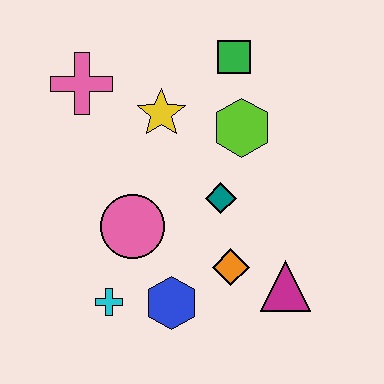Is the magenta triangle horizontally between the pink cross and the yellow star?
No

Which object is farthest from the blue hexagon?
The green square is farthest from the blue hexagon.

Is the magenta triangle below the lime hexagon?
Yes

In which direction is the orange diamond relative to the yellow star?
The orange diamond is below the yellow star.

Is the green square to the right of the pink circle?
Yes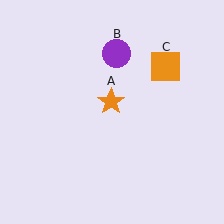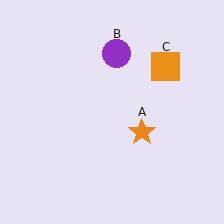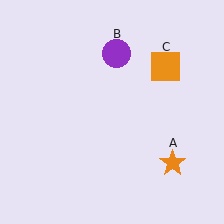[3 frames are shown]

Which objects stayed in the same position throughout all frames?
Purple circle (object B) and orange square (object C) remained stationary.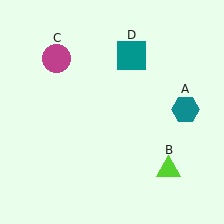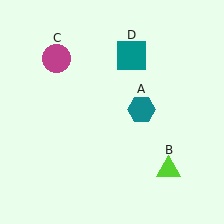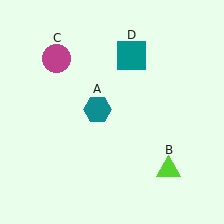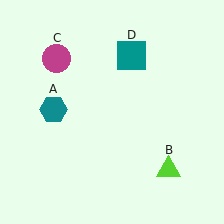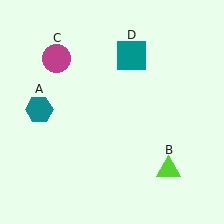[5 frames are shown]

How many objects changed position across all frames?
1 object changed position: teal hexagon (object A).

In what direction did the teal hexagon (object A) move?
The teal hexagon (object A) moved left.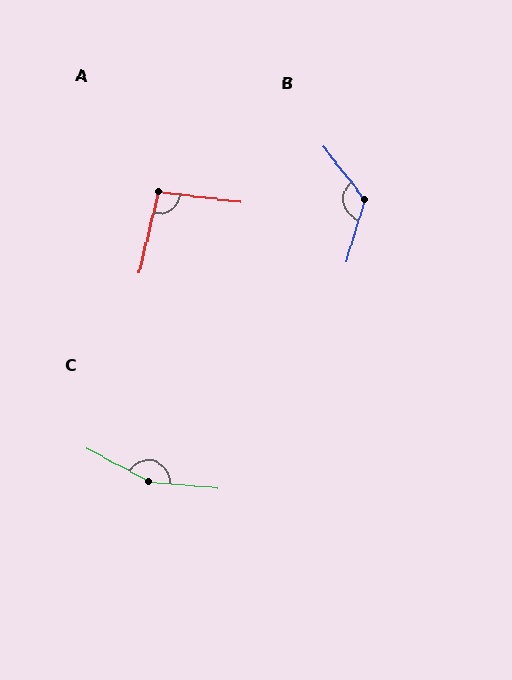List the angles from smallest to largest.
A (96°), B (125°), C (157°).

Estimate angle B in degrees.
Approximately 125 degrees.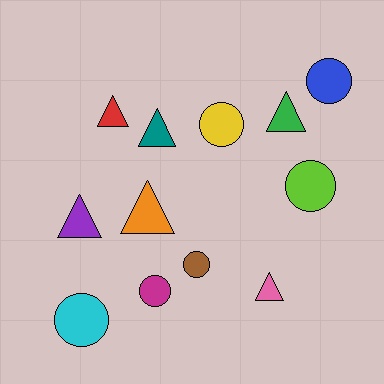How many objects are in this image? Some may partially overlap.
There are 12 objects.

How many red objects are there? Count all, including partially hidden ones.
There is 1 red object.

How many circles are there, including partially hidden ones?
There are 6 circles.